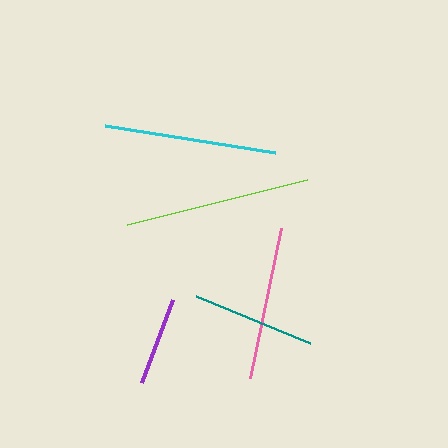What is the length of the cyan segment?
The cyan segment is approximately 172 pixels long.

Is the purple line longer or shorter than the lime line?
The lime line is longer than the purple line.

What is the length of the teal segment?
The teal segment is approximately 123 pixels long.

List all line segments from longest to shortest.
From longest to shortest: lime, cyan, pink, teal, purple.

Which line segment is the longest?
The lime line is the longest at approximately 185 pixels.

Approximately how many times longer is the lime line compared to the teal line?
The lime line is approximately 1.5 times the length of the teal line.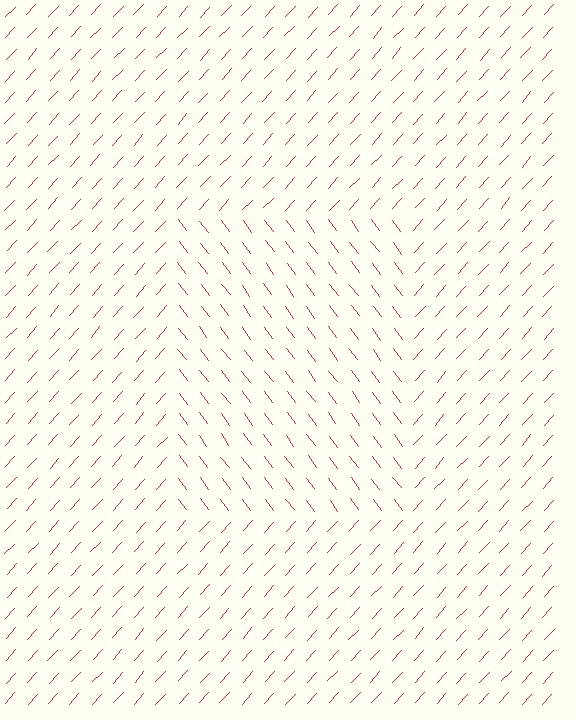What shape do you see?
I see a rectangle.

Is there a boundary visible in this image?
Yes, there is a texture boundary formed by a change in line orientation.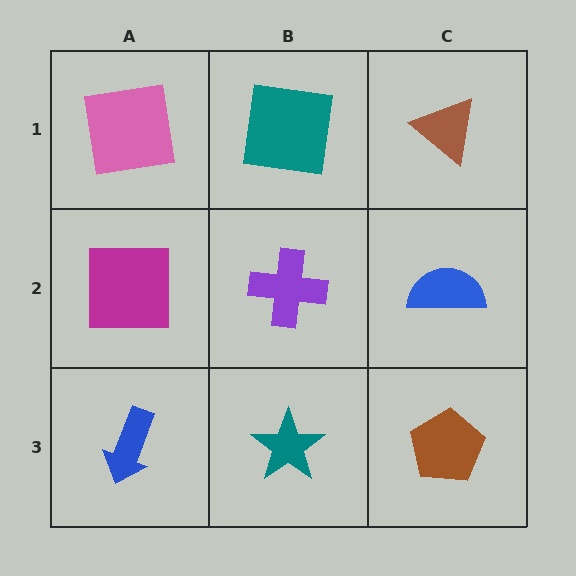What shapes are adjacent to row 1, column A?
A magenta square (row 2, column A), a teal square (row 1, column B).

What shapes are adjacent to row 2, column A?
A pink square (row 1, column A), a blue arrow (row 3, column A), a purple cross (row 2, column B).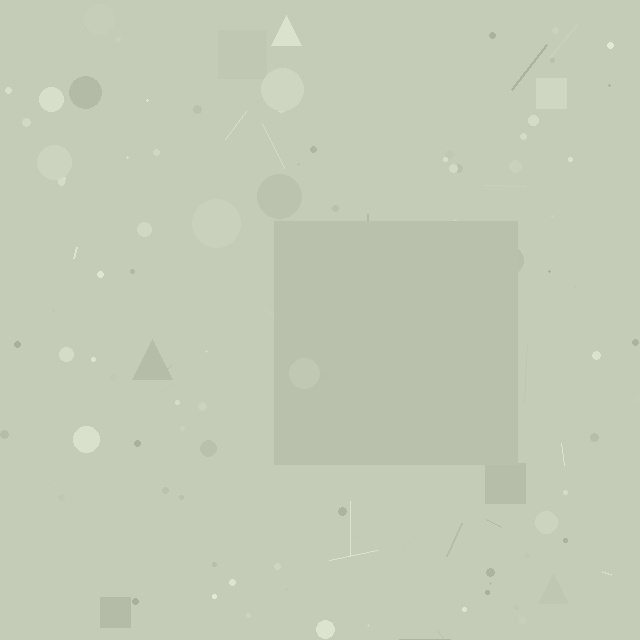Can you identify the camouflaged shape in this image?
The camouflaged shape is a square.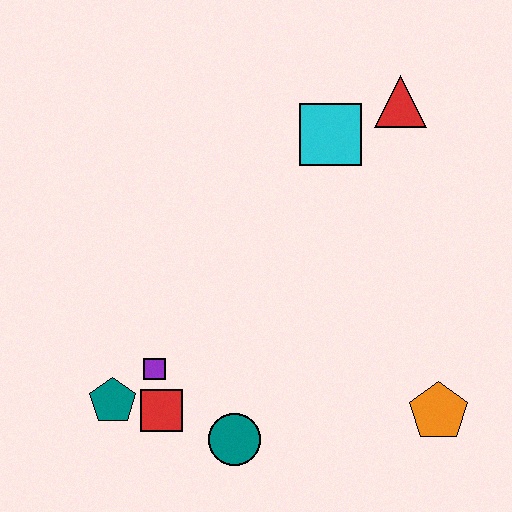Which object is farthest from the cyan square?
The teal pentagon is farthest from the cyan square.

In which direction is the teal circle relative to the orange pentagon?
The teal circle is to the left of the orange pentagon.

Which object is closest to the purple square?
The red square is closest to the purple square.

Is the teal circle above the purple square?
No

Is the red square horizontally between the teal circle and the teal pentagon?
Yes